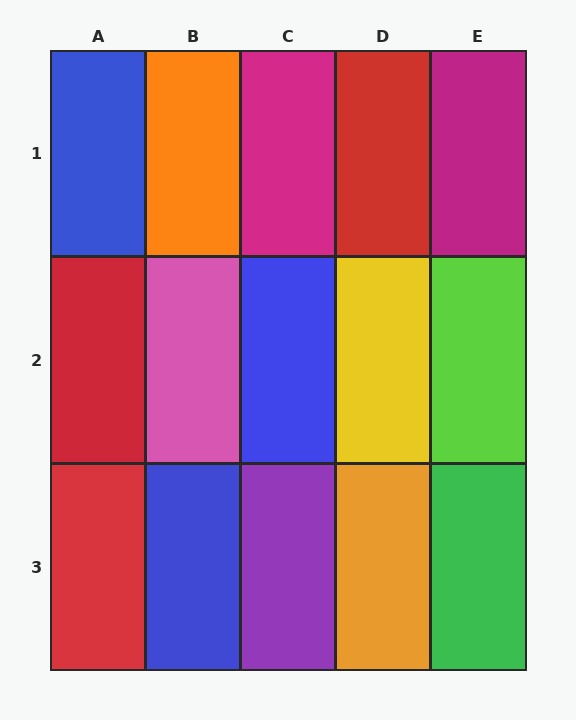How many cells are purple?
1 cell is purple.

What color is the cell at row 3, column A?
Red.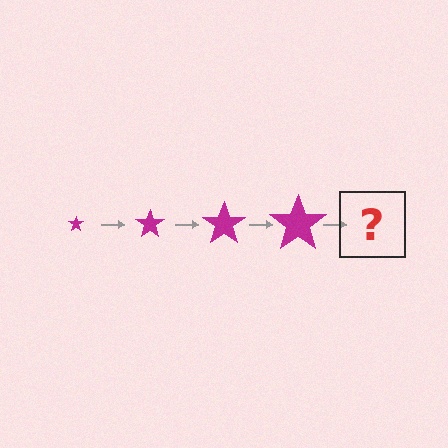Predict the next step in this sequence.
The next step is a magenta star, larger than the previous one.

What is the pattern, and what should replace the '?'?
The pattern is that the star gets progressively larger each step. The '?' should be a magenta star, larger than the previous one.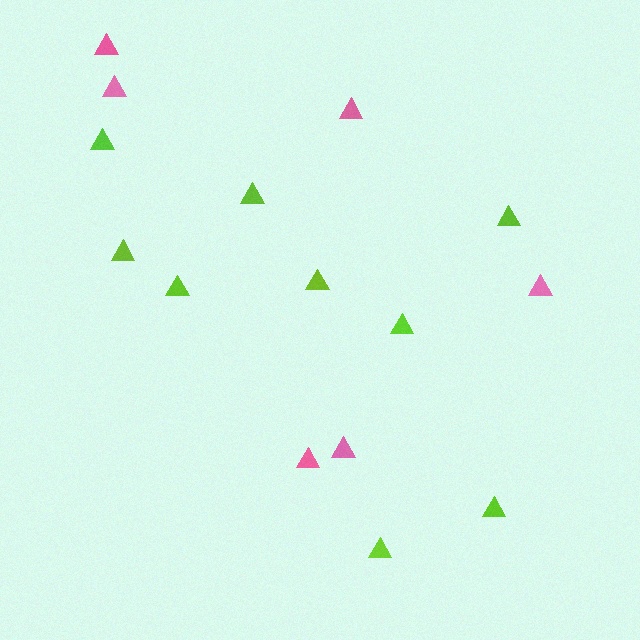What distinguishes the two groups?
There are 2 groups: one group of pink triangles (6) and one group of lime triangles (9).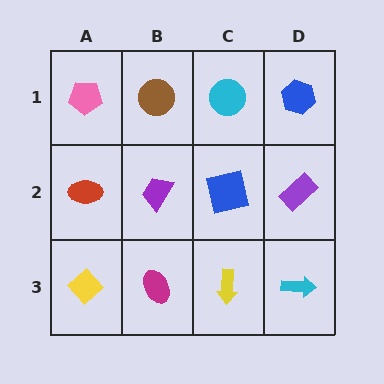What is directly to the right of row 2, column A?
A purple trapezoid.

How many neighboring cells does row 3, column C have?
3.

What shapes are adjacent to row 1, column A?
A red ellipse (row 2, column A), a brown circle (row 1, column B).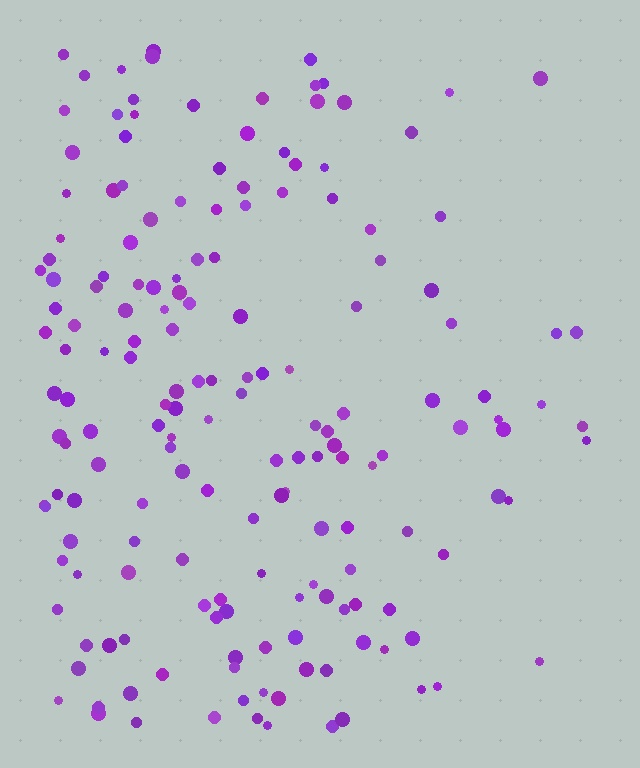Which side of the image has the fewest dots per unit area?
The right.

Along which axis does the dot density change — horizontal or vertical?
Horizontal.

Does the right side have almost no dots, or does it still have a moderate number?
Still a moderate number, just noticeably fewer than the left.